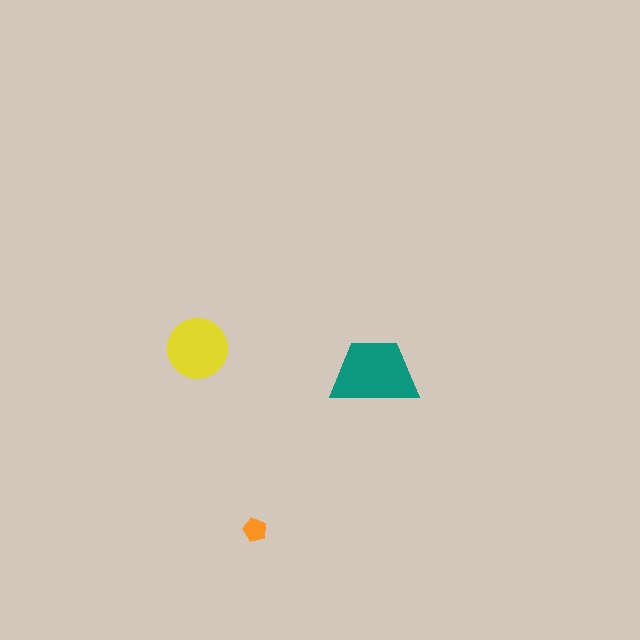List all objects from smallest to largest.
The orange pentagon, the yellow circle, the teal trapezoid.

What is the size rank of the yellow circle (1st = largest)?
2nd.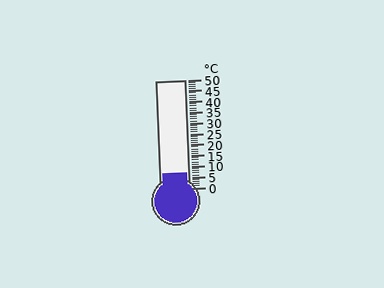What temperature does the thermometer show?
The thermometer shows approximately 7°C.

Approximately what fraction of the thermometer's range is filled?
The thermometer is filled to approximately 15% of its range.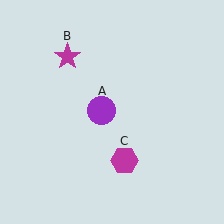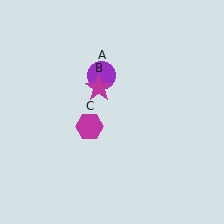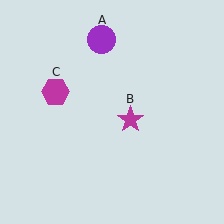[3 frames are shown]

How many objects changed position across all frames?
3 objects changed position: purple circle (object A), magenta star (object B), magenta hexagon (object C).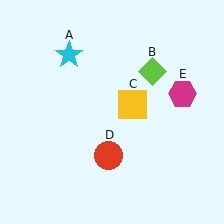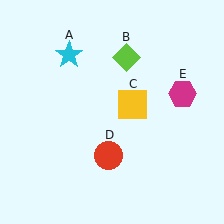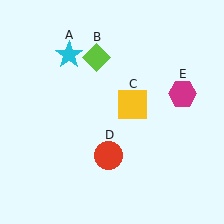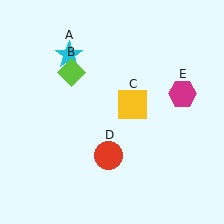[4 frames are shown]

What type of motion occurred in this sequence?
The lime diamond (object B) rotated counterclockwise around the center of the scene.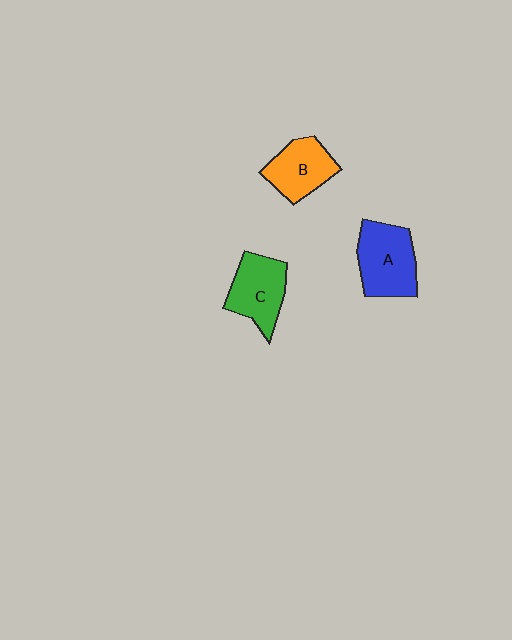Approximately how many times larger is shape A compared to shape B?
Approximately 1.2 times.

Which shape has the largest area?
Shape A (blue).